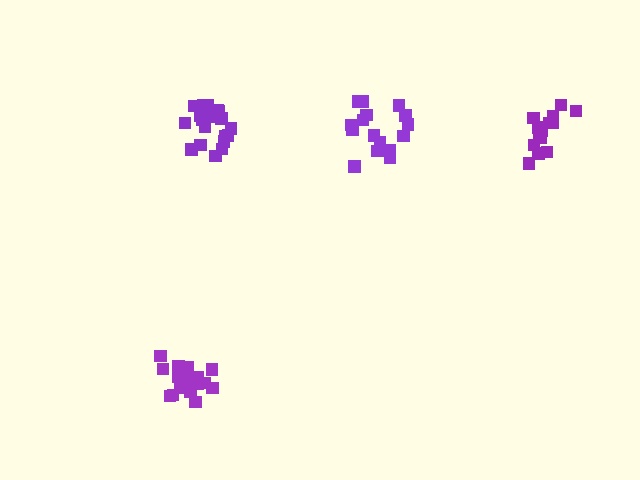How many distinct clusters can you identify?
There are 4 distinct clusters.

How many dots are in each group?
Group 1: 19 dots, Group 2: 16 dots, Group 3: 14 dots, Group 4: 18 dots (67 total).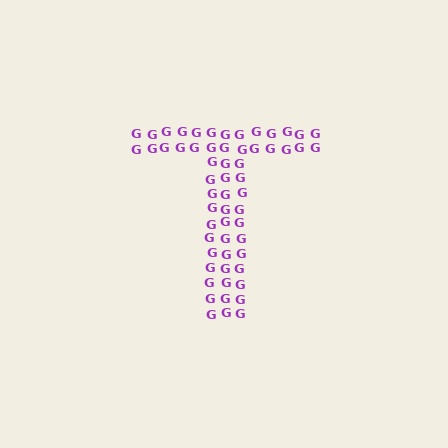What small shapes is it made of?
It is made of small letter G's.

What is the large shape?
The large shape is the letter T.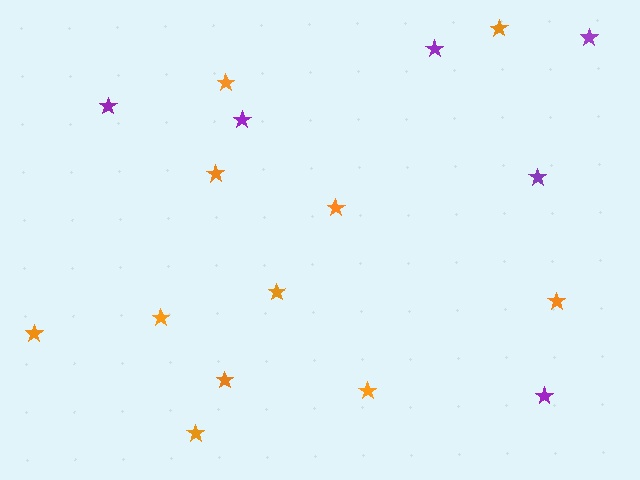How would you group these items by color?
There are 2 groups: one group of purple stars (6) and one group of orange stars (11).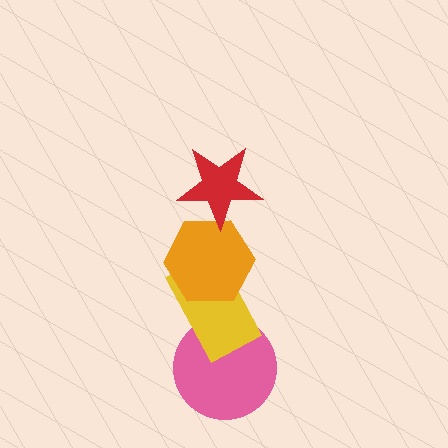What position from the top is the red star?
The red star is 1st from the top.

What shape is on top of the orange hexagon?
The red star is on top of the orange hexagon.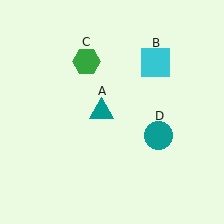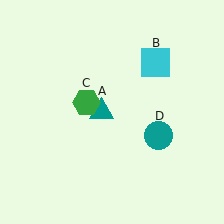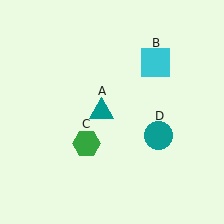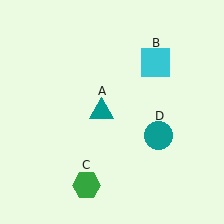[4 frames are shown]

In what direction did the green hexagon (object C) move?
The green hexagon (object C) moved down.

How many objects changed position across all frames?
1 object changed position: green hexagon (object C).